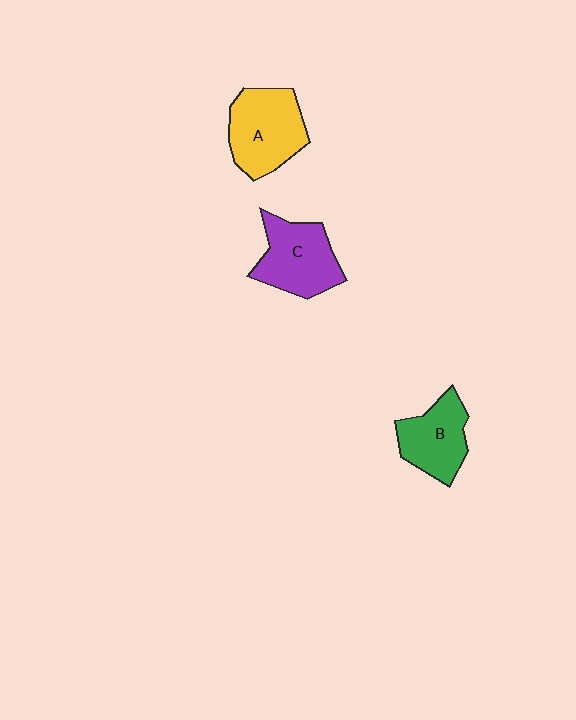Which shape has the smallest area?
Shape B (green).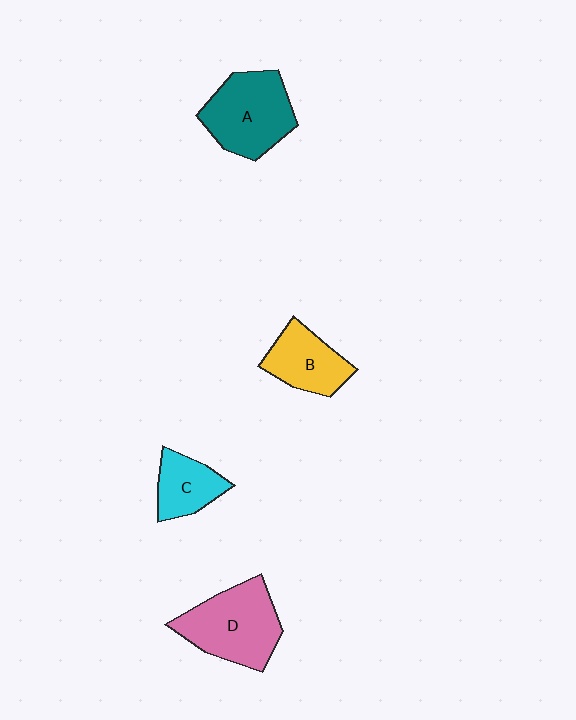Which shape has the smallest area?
Shape C (cyan).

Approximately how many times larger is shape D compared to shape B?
Approximately 1.5 times.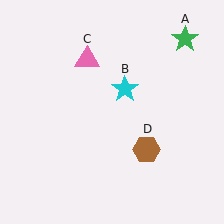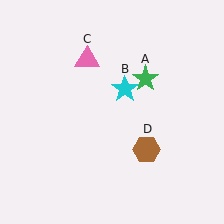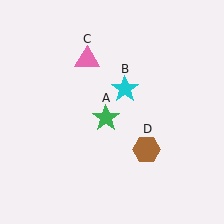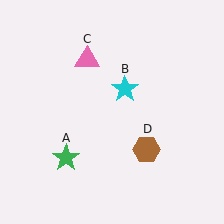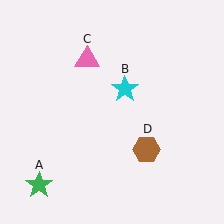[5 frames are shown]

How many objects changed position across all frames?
1 object changed position: green star (object A).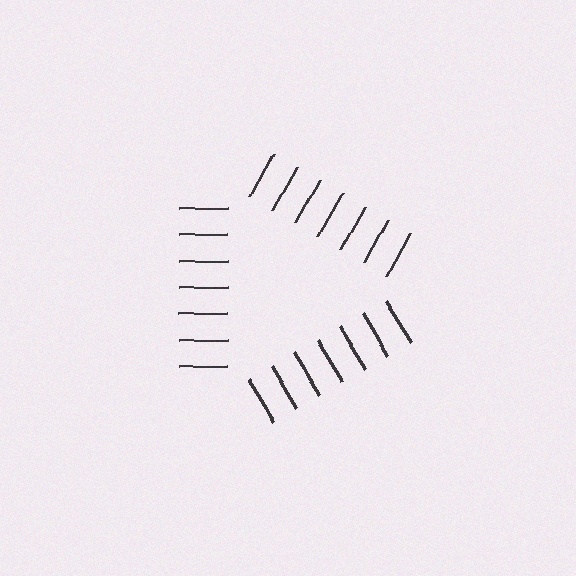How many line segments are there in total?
21 — 7 along each of the 3 edges.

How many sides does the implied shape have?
3 sides — the line-ends trace a triangle.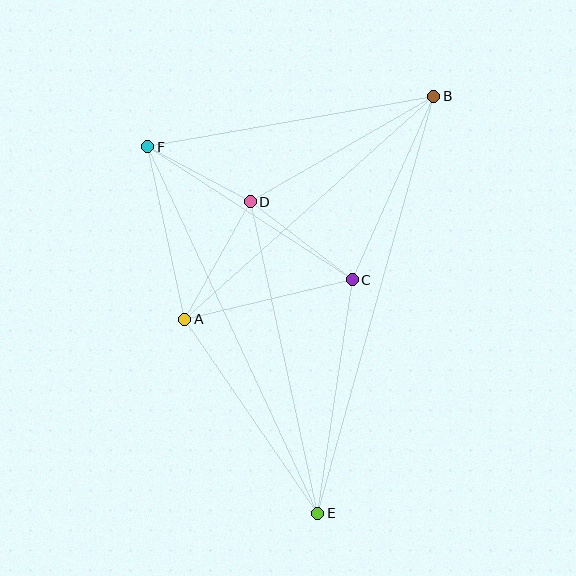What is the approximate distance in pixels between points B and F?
The distance between B and F is approximately 290 pixels.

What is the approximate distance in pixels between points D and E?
The distance between D and E is approximately 319 pixels.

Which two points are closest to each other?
Points D and F are closest to each other.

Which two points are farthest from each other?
Points B and E are farthest from each other.